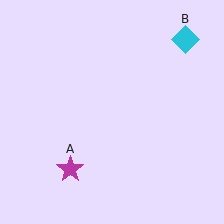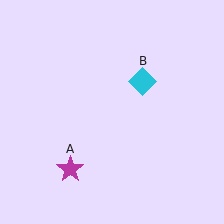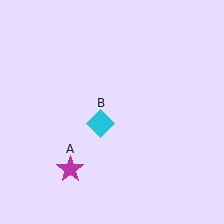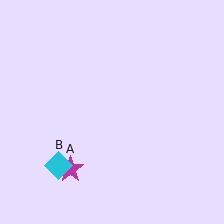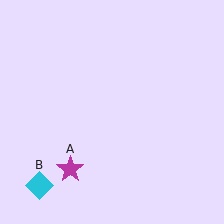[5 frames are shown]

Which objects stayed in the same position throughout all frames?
Magenta star (object A) remained stationary.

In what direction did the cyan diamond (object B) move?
The cyan diamond (object B) moved down and to the left.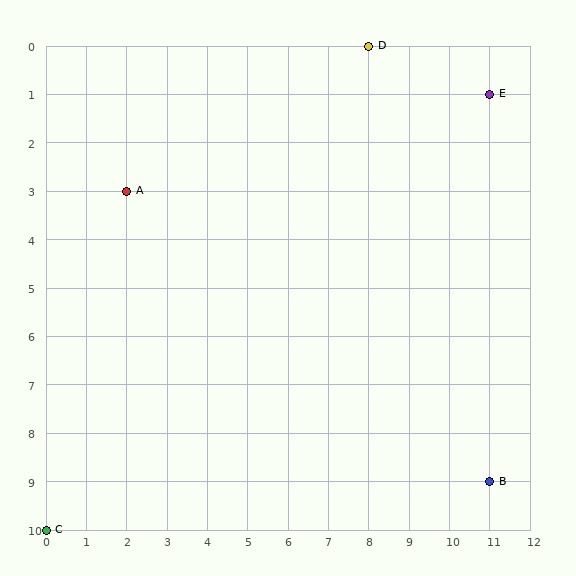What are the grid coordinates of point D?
Point D is at grid coordinates (8, 0).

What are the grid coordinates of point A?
Point A is at grid coordinates (2, 3).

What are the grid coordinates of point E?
Point E is at grid coordinates (11, 1).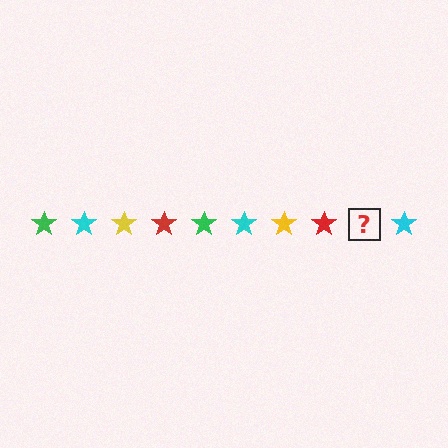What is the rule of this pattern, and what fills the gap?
The rule is that the pattern cycles through green, cyan, yellow, red stars. The gap should be filled with a green star.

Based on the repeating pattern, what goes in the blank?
The blank should be a green star.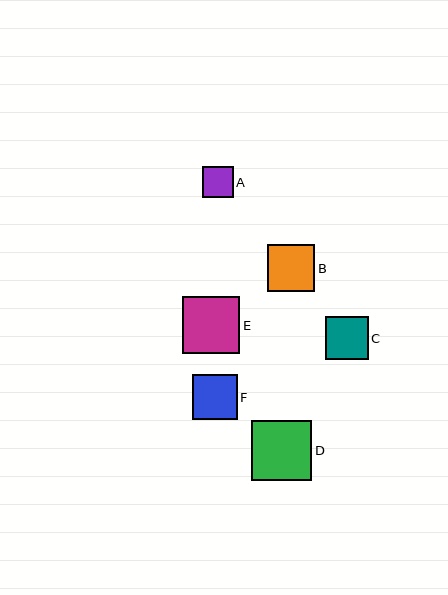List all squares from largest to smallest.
From largest to smallest: D, E, B, F, C, A.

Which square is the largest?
Square D is the largest with a size of approximately 60 pixels.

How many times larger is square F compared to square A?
Square F is approximately 1.4 times the size of square A.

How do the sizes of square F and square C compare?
Square F and square C are approximately the same size.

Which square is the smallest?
Square A is the smallest with a size of approximately 31 pixels.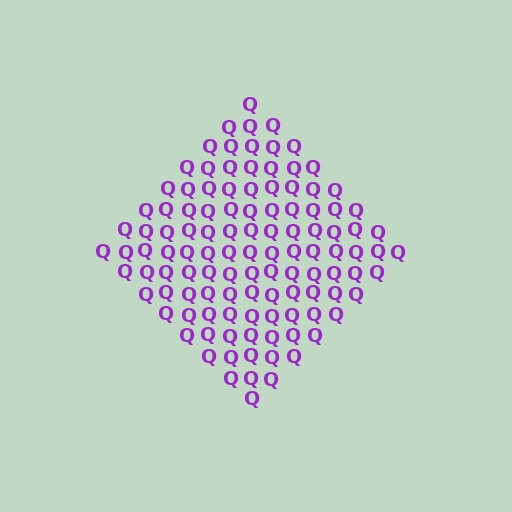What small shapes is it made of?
It is made of small letter Q's.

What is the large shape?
The large shape is a diamond.